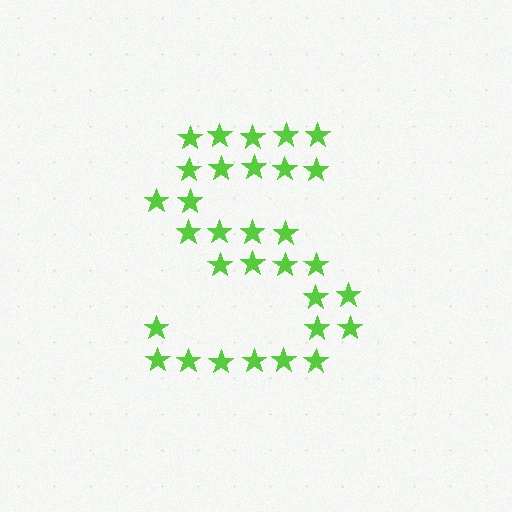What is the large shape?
The large shape is the letter S.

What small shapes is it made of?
It is made of small stars.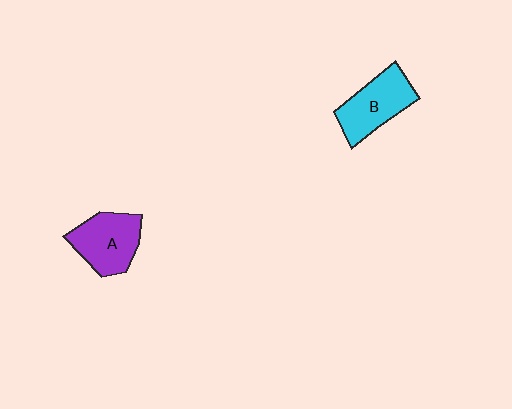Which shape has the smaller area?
Shape A (purple).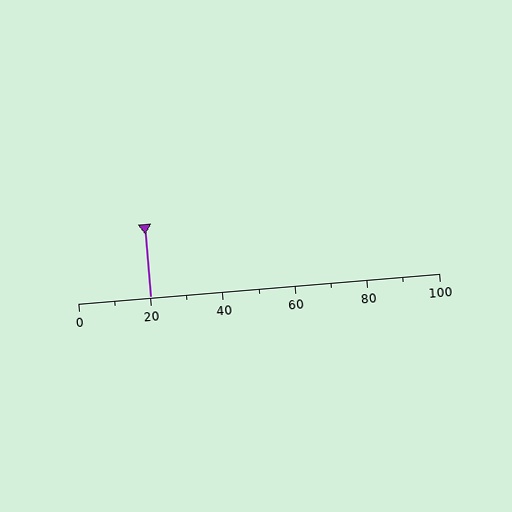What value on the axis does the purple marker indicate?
The marker indicates approximately 20.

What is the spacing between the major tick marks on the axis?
The major ticks are spaced 20 apart.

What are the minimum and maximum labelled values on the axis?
The axis runs from 0 to 100.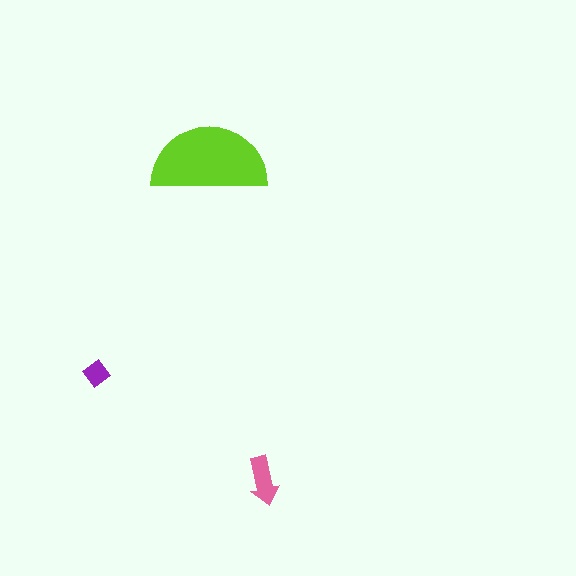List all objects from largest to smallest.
The lime semicircle, the pink arrow, the purple diamond.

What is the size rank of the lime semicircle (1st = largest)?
1st.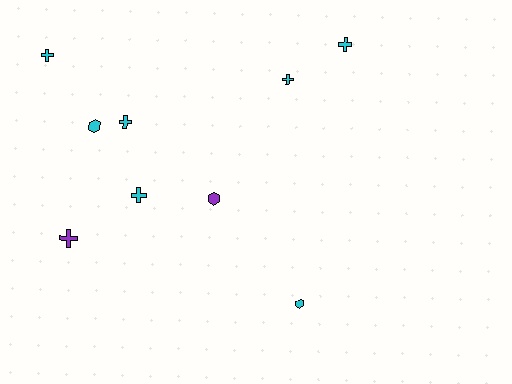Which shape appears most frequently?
Cross, with 6 objects.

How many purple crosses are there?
There is 1 purple cross.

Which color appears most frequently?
Cyan, with 7 objects.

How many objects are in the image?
There are 9 objects.